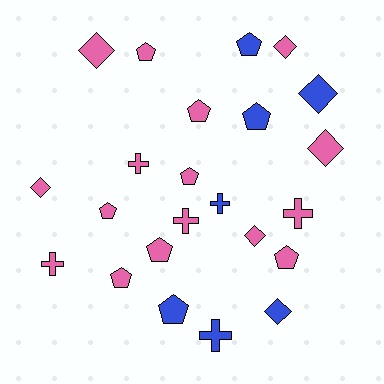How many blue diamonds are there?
There are 2 blue diamonds.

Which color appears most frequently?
Pink, with 16 objects.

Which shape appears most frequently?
Pentagon, with 10 objects.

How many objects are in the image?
There are 23 objects.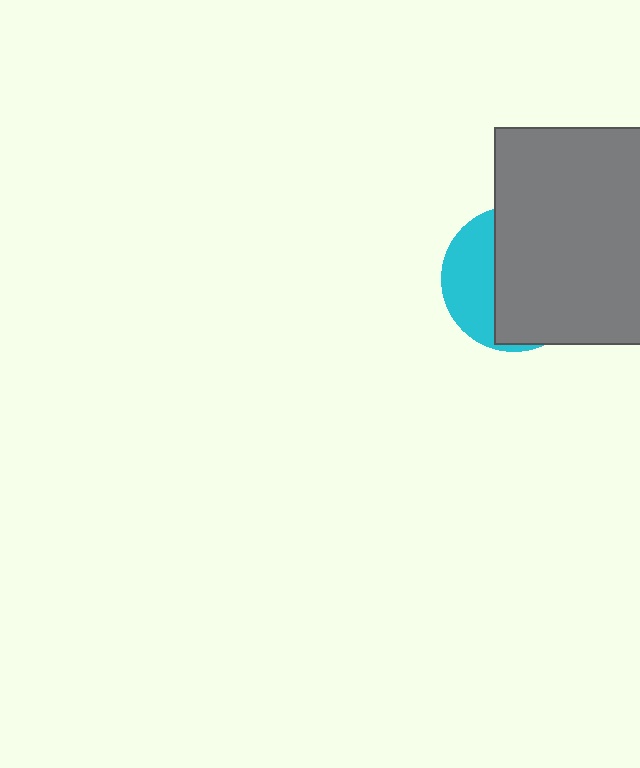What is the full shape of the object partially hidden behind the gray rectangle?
The partially hidden object is a cyan circle.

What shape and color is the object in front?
The object in front is a gray rectangle.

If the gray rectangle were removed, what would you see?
You would see the complete cyan circle.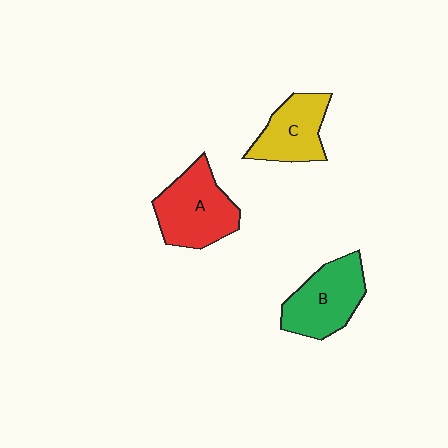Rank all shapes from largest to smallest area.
From largest to smallest: A (red), B (green), C (yellow).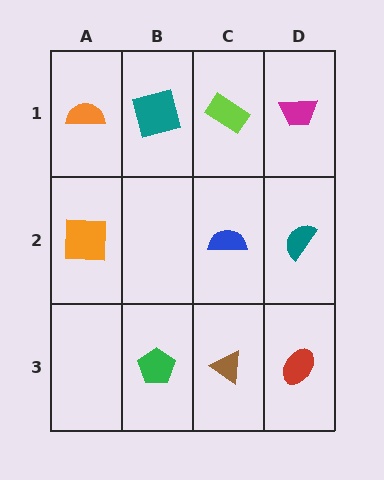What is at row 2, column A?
An orange square.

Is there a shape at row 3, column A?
No, that cell is empty.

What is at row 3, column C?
A brown triangle.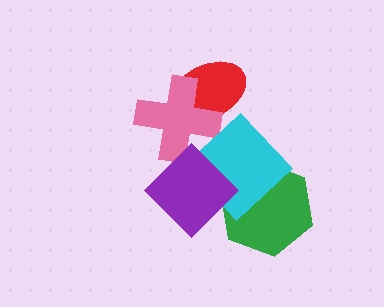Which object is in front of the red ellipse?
The pink cross is in front of the red ellipse.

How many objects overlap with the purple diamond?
3 objects overlap with the purple diamond.